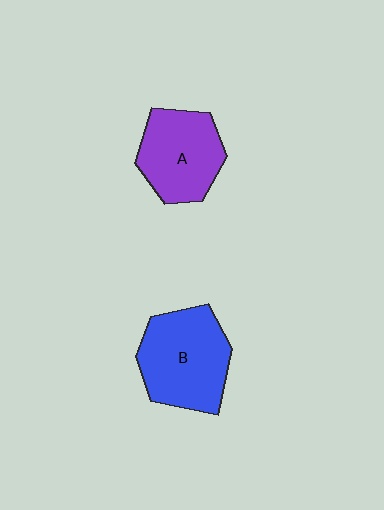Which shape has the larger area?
Shape B (blue).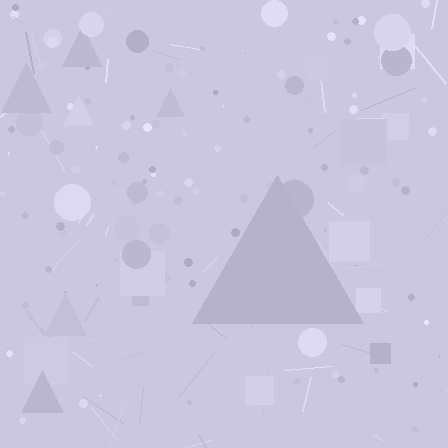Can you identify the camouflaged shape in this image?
The camouflaged shape is a triangle.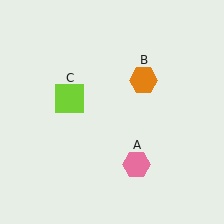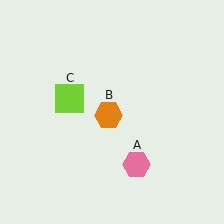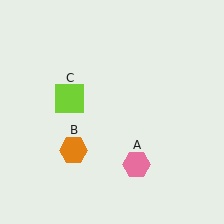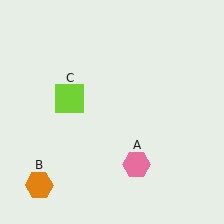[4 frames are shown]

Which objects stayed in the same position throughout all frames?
Pink hexagon (object A) and lime square (object C) remained stationary.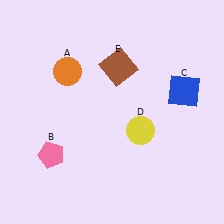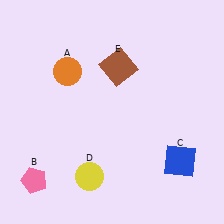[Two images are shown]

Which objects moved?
The objects that moved are: the pink pentagon (B), the blue square (C), the yellow circle (D).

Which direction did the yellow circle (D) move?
The yellow circle (D) moved left.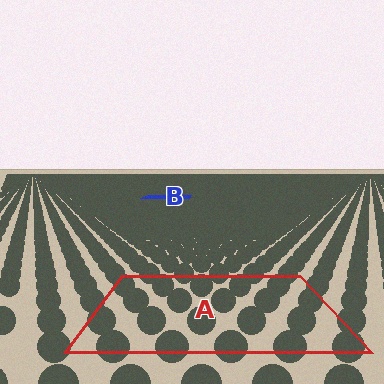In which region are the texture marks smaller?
The texture marks are smaller in region B, because it is farther away.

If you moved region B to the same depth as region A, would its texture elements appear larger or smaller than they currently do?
They would appear larger. At a closer depth, the same texture elements are projected at a bigger on-screen size.